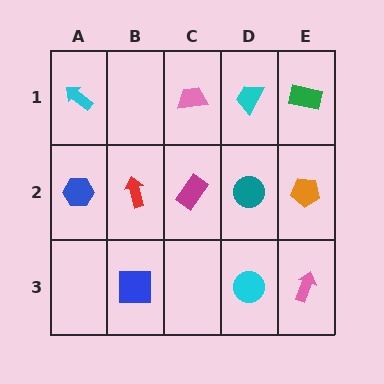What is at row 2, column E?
An orange pentagon.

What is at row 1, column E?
A green rectangle.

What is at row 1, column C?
A pink trapezoid.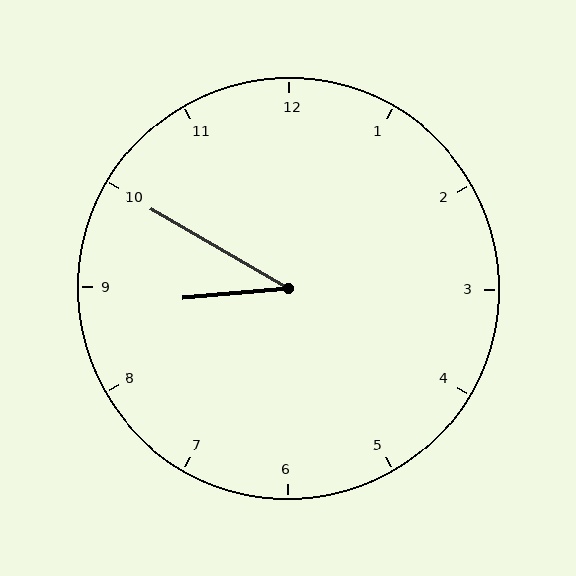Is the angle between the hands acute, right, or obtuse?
It is acute.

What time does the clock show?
8:50.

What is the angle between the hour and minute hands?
Approximately 35 degrees.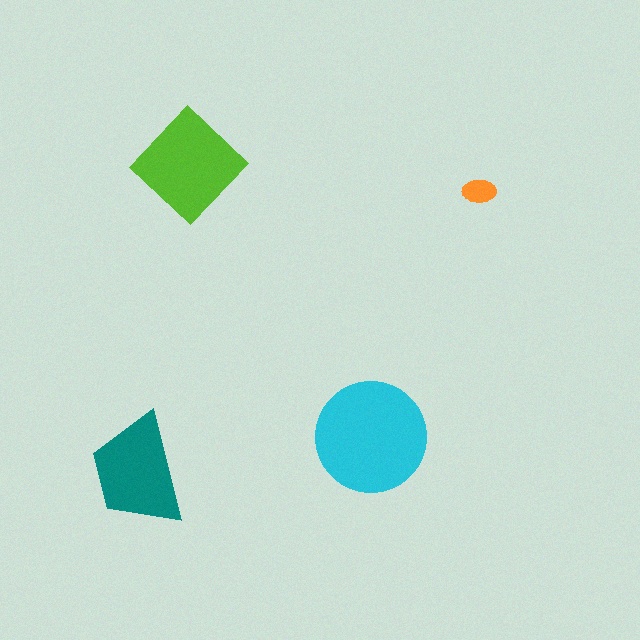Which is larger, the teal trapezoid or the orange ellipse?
The teal trapezoid.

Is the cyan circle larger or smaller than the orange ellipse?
Larger.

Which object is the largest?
The cyan circle.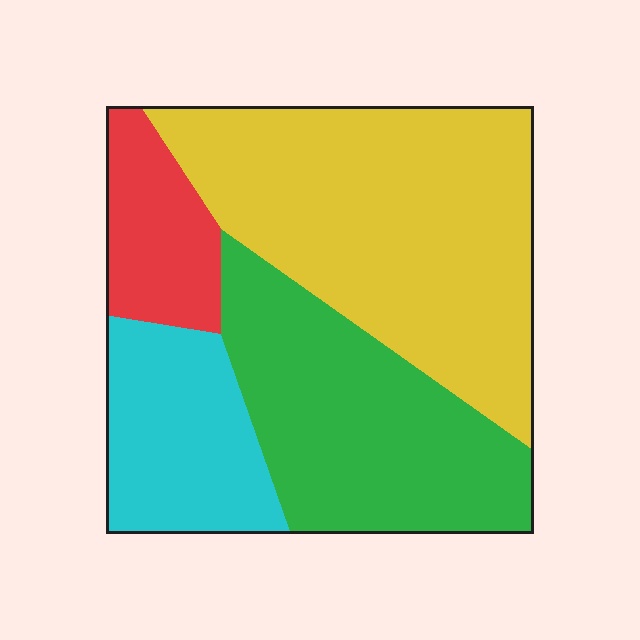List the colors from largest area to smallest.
From largest to smallest: yellow, green, cyan, red.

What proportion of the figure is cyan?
Cyan takes up less than a quarter of the figure.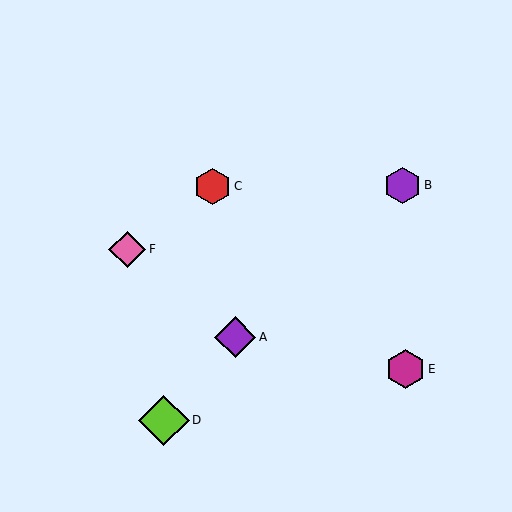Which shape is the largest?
The lime diamond (labeled D) is the largest.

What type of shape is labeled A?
Shape A is a purple diamond.